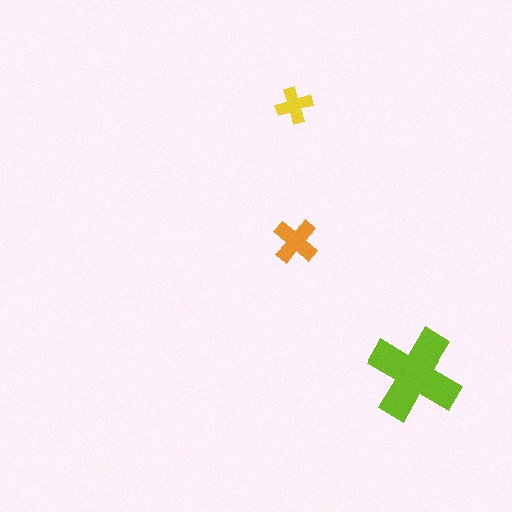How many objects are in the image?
There are 3 objects in the image.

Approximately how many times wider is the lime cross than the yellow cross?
About 2.5 times wider.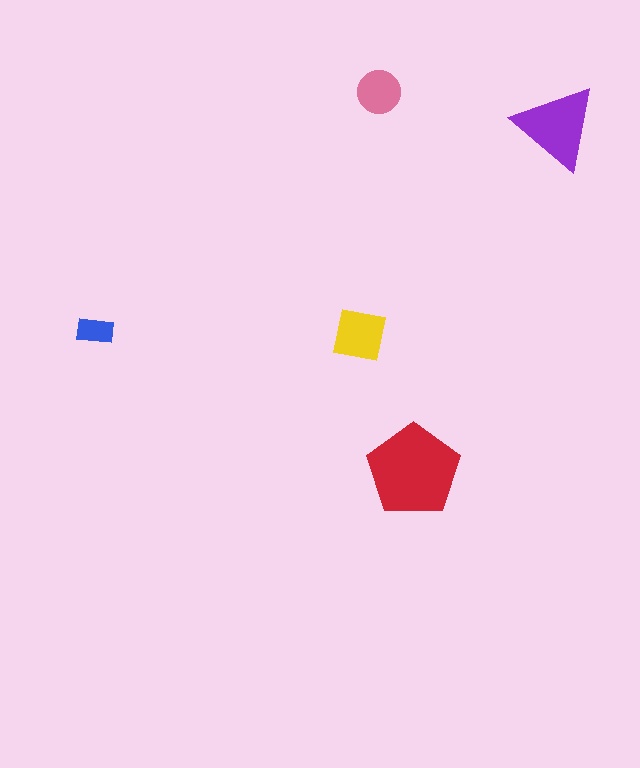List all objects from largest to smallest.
The red pentagon, the purple triangle, the yellow square, the pink circle, the blue rectangle.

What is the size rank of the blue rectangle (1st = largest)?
5th.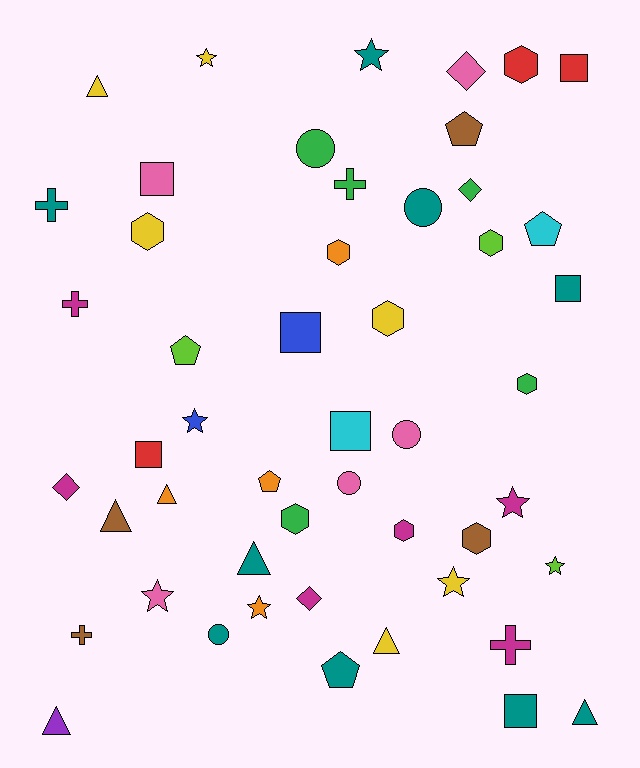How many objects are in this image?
There are 50 objects.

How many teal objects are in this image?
There are 9 teal objects.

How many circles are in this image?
There are 5 circles.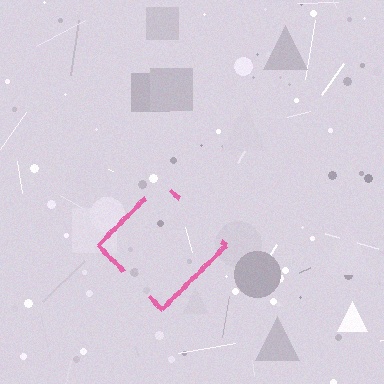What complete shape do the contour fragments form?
The contour fragments form a diamond.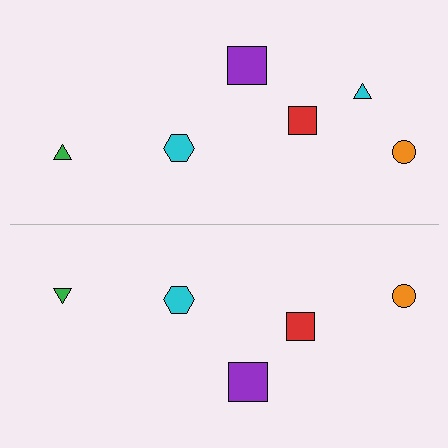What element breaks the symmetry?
A cyan triangle is missing from the bottom side.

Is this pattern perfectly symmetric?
No, the pattern is not perfectly symmetric. A cyan triangle is missing from the bottom side.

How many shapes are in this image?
There are 11 shapes in this image.